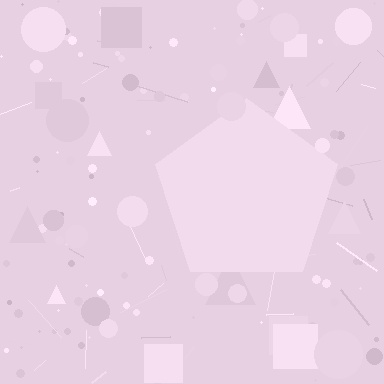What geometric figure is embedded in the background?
A pentagon is embedded in the background.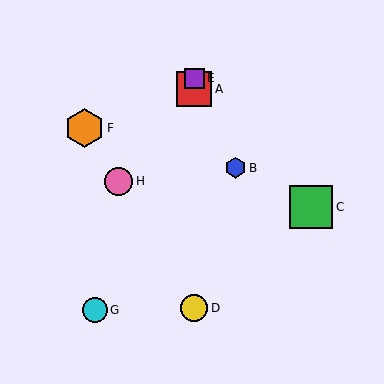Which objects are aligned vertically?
Objects A, D, E are aligned vertically.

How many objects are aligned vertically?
3 objects (A, D, E) are aligned vertically.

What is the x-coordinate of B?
Object B is at x≈236.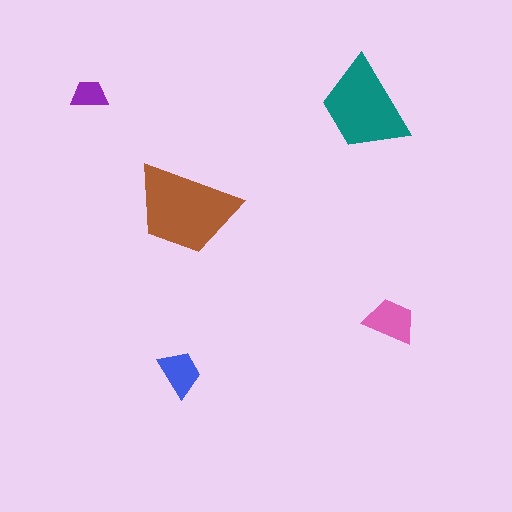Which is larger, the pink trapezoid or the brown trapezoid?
The brown one.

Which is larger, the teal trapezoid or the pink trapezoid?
The teal one.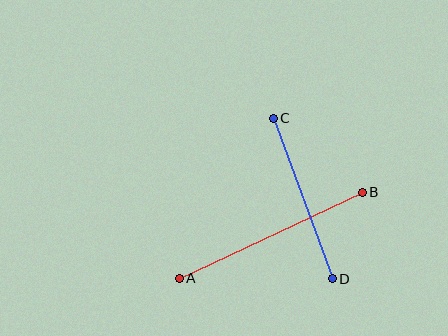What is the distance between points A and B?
The distance is approximately 202 pixels.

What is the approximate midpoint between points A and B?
The midpoint is at approximately (271, 235) pixels.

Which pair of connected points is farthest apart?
Points A and B are farthest apart.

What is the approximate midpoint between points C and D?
The midpoint is at approximately (303, 199) pixels.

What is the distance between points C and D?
The distance is approximately 171 pixels.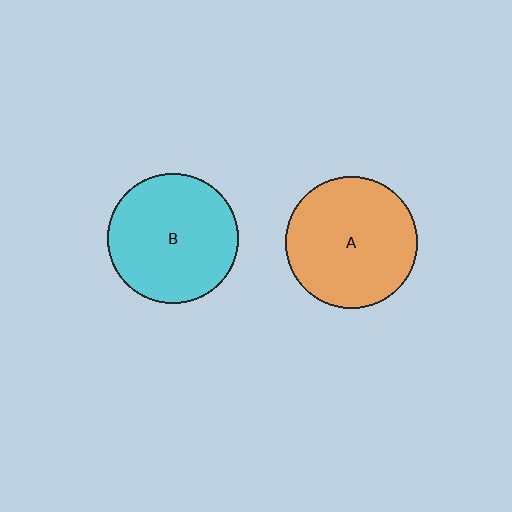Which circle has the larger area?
Circle A (orange).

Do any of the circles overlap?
No, none of the circles overlap.